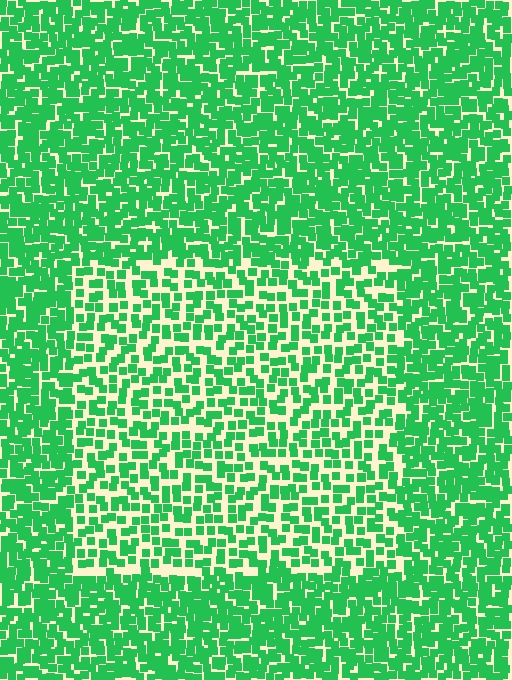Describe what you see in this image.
The image contains small green elements arranged at two different densities. A rectangle-shaped region is visible where the elements are less densely packed than the surrounding area.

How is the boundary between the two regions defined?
The boundary is defined by a change in element density (approximately 1.8x ratio). All elements are the same color, size, and shape.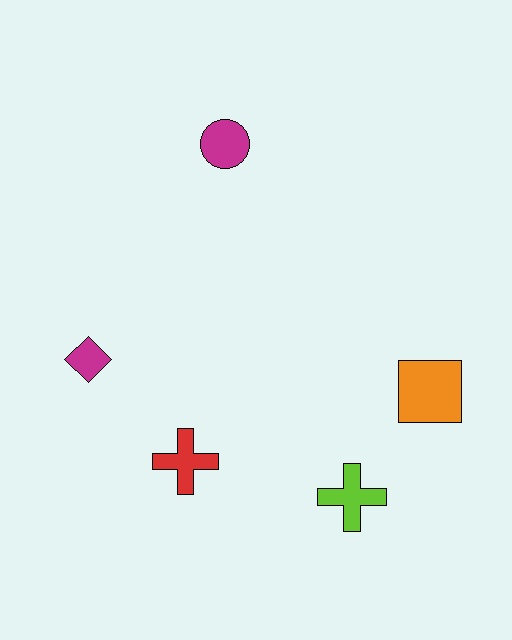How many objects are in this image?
There are 5 objects.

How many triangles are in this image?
There are no triangles.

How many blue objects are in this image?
There are no blue objects.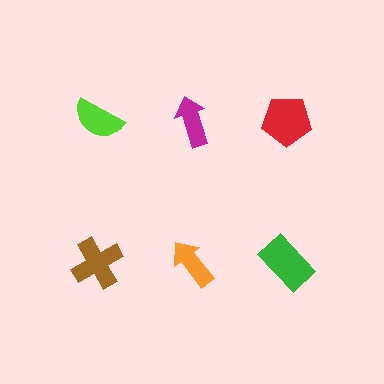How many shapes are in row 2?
3 shapes.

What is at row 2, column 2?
An orange arrow.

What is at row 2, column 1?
A brown cross.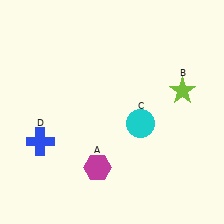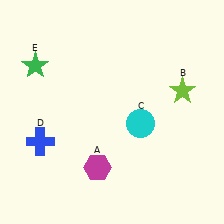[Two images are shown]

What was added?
A green star (E) was added in Image 2.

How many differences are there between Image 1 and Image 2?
There is 1 difference between the two images.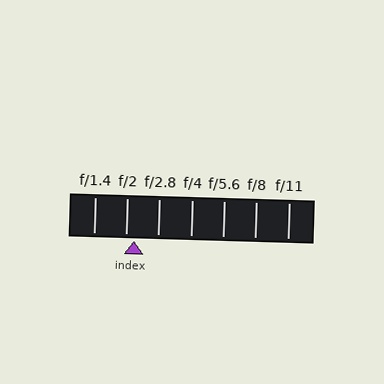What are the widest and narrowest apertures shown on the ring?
The widest aperture shown is f/1.4 and the narrowest is f/11.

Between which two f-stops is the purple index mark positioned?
The index mark is between f/2 and f/2.8.